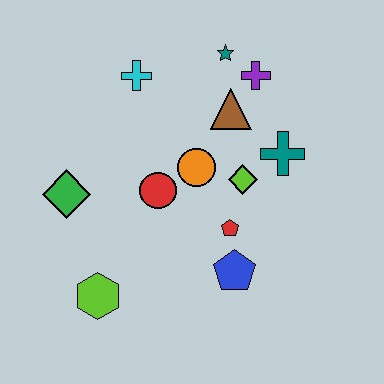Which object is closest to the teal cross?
The lime diamond is closest to the teal cross.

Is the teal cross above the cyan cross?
No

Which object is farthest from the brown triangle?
The lime hexagon is farthest from the brown triangle.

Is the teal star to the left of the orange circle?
No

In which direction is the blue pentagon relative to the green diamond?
The blue pentagon is to the right of the green diamond.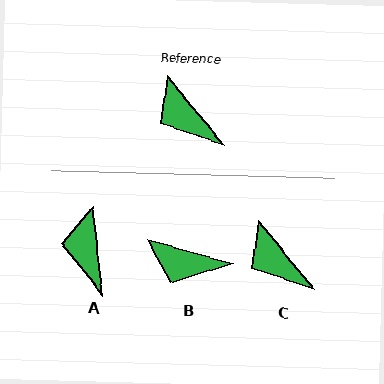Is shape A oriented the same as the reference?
No, it is off by about 33 degrees.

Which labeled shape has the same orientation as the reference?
C.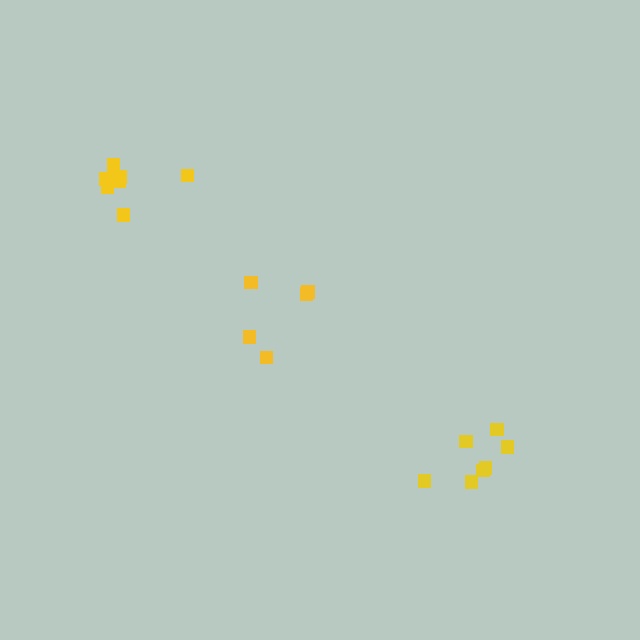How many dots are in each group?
Group 1: 5 dots, Group 2: 8 dots, Group 3: 7 dots (20 total).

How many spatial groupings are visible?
There are 3 spatial groupings.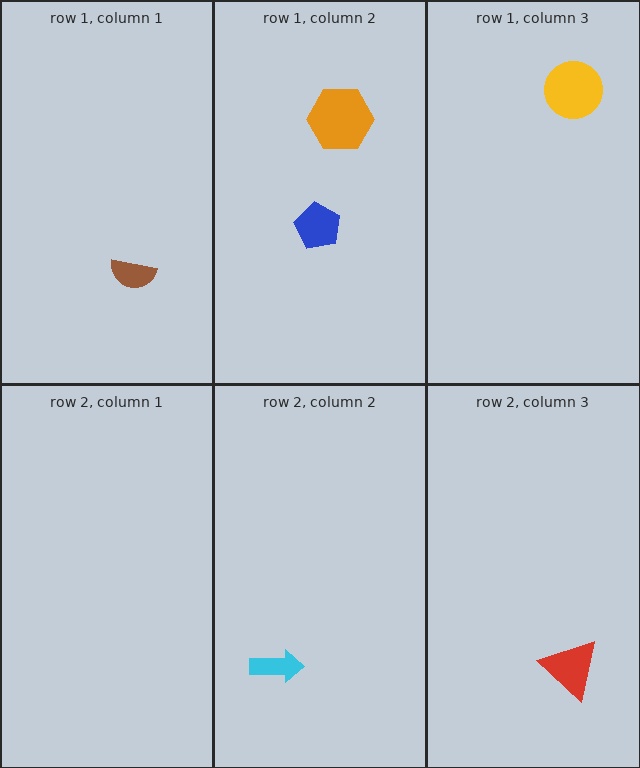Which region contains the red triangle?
The row 2, column 3 region.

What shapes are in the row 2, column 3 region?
The red triangle.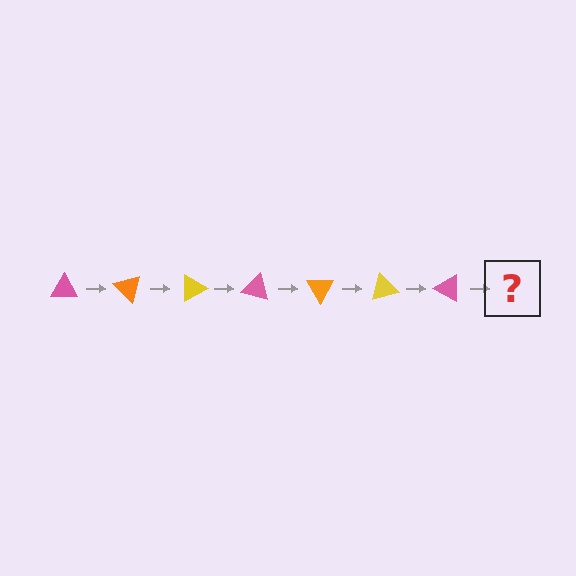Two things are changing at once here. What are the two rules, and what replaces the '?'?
The two rules are that it rotates 45 degrees each step and the color cycles through pink, orange, and yellow. The '?' should be an orange triangle, rotated 315 degrees from the start.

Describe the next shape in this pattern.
It should be an orange triangle, rotated 315 degrees from the start.